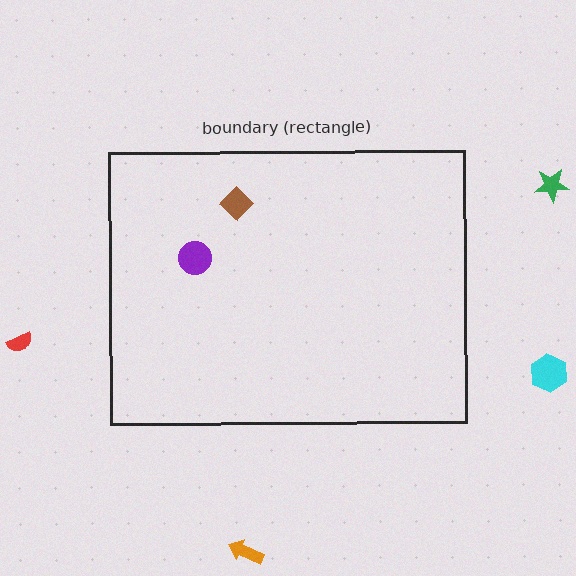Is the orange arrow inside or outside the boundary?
Outside.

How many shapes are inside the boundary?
2 inside, 4 outside.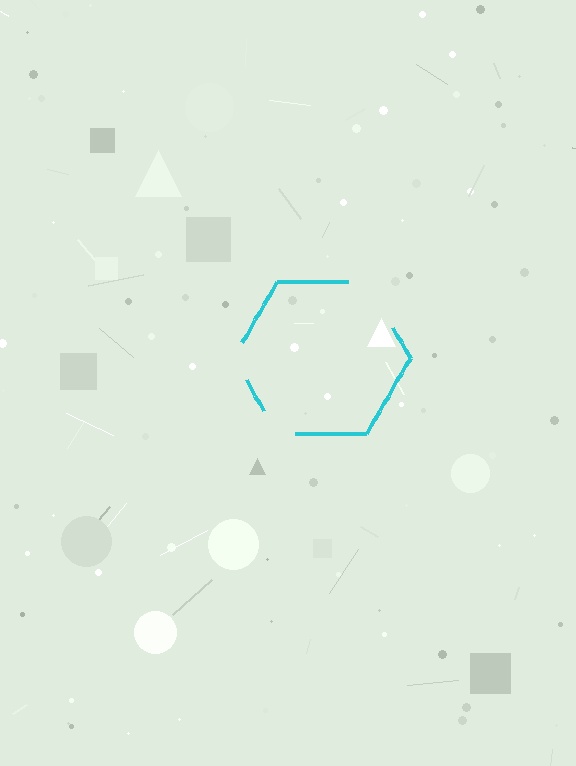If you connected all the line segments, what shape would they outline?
They would outline a hexagon.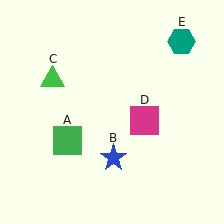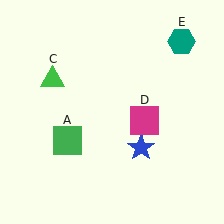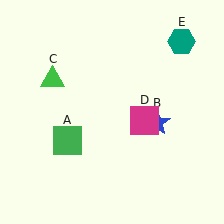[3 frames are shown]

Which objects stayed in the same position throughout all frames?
Green square (object A) and green triangle (object C) and magenta square (object D) and teal hexagon (object E) remained stationary.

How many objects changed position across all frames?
1 object changed position: blue star (object B).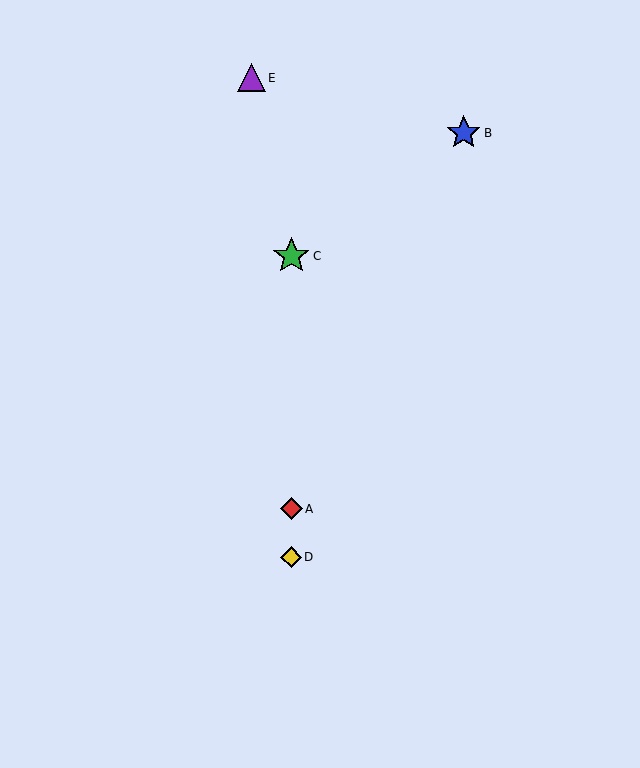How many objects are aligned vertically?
3 objects (A, C, D) are aligned vertically.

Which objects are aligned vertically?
Objects A, C, D are aligned vertically.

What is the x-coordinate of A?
Object A is at x≈291.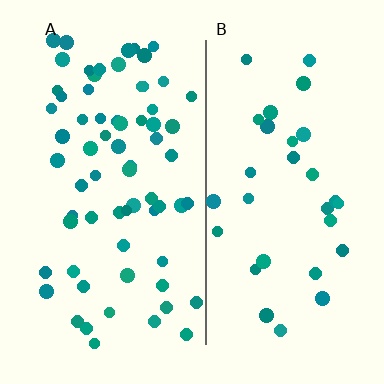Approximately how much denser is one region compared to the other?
Approximately 2.2× — region A over region B.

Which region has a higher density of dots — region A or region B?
A (the left).